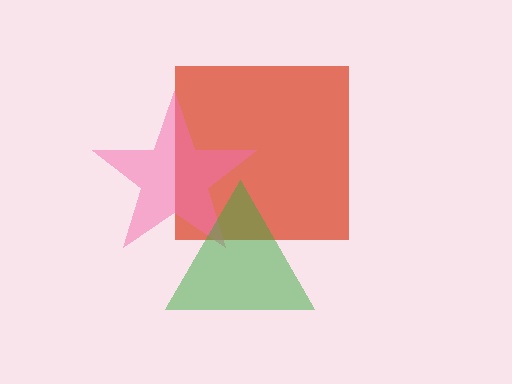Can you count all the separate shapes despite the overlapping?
Yes, there are 3 separate shapes.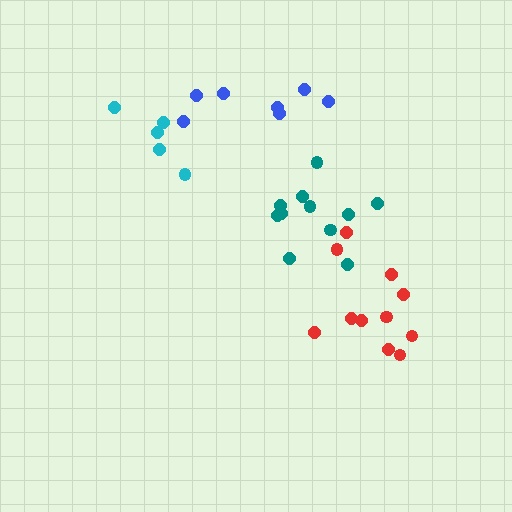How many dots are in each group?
Group 1: 11 dots, Group 2: 5 dots, Group 3: 7 dots, Group 4: 11 dots (34 total).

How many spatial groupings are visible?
There are 4 spatial groupings.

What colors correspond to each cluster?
The clusters are colored: teal, cyan, blue, red.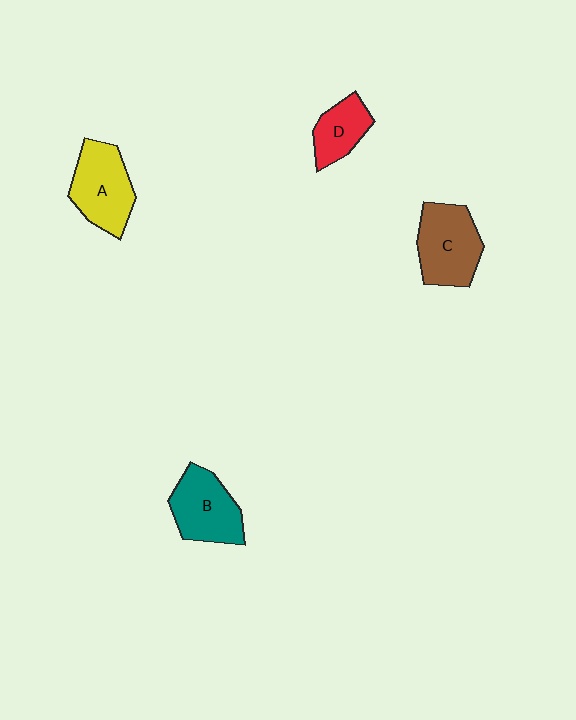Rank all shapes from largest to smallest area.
From largest to smallest: C (brown), A (yellow), B (teal), D (red).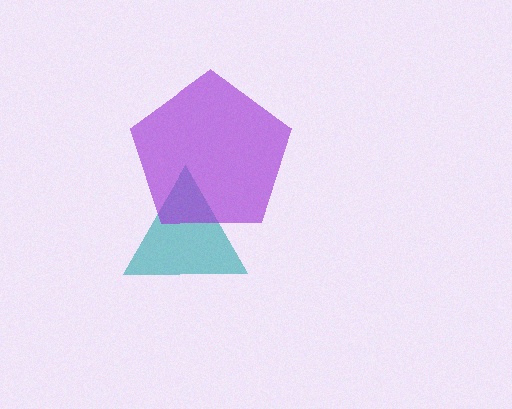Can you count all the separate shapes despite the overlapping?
Yes, there are 2 separate shapes.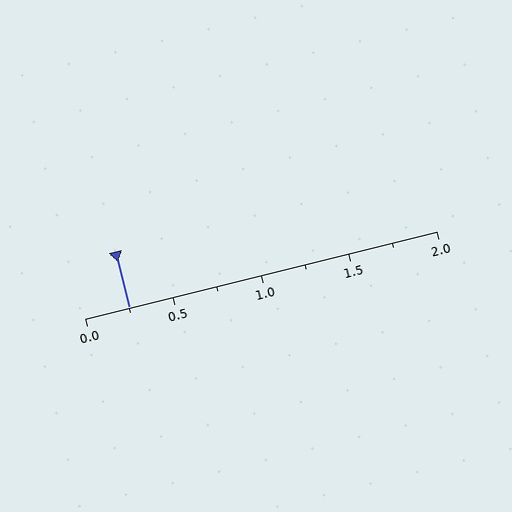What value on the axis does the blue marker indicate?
The marker indicates approximately 0.25.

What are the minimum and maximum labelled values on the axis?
The axis runs from 0.0 to 2.0.